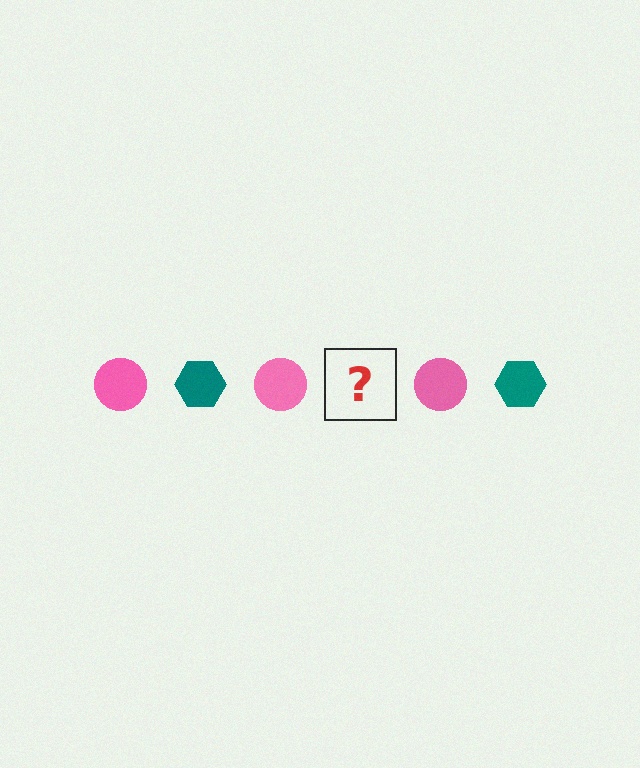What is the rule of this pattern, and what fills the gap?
The rule is that the pattern alternates between pink circle and teal hexagon. The gap should be filled with a teal hexagon.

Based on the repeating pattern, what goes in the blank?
The blank should be a teal hexagon.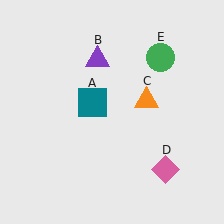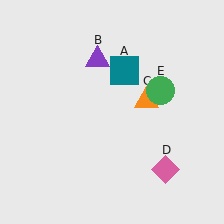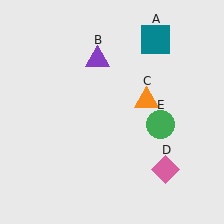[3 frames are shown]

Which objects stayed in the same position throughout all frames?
Purple triangle (object B) and orange triangle (object C) and pink diamond (object D) remained stationary.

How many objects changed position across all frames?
2 objects changed position: teal square (object A), green circle (object E).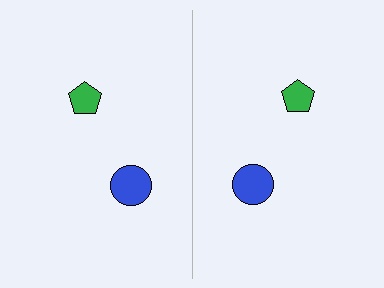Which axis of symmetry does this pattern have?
The pattern has a vertical axis of symmetry running through the center of the image.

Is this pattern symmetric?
Yes, this pattern has bilateral (reflection) symmetry.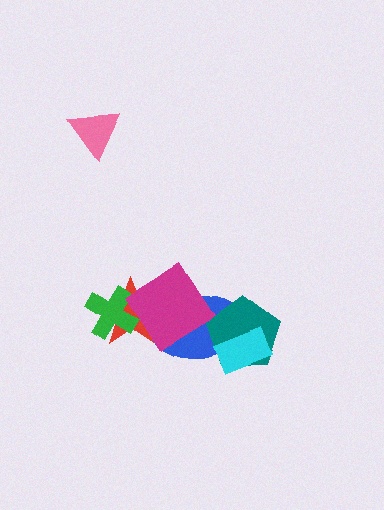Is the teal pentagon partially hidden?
Yes, it is partially covered by another shape.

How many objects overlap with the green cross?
1 object overlaps with the green cross.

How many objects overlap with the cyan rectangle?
2 objects overlap with the cyan rectangle.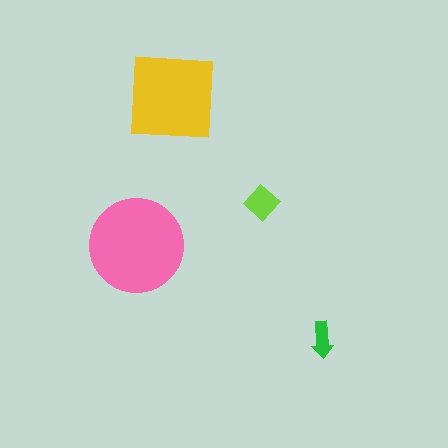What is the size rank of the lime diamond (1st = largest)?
3rd.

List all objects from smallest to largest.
The green arrow, the lime diamond, the yellow square, the pink circle.